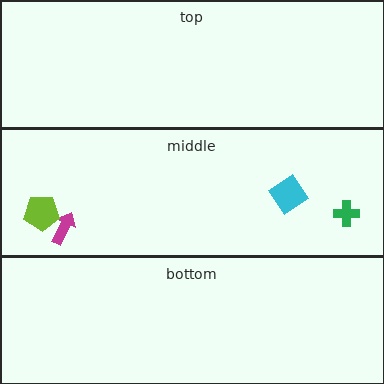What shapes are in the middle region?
The magenta arrow, the lime pentagon, the cyan diamond, the green cross.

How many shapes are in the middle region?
4.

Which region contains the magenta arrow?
The middle region.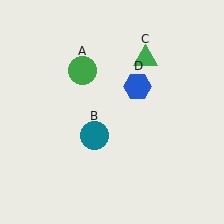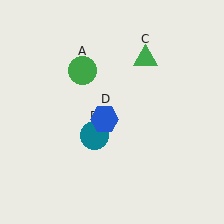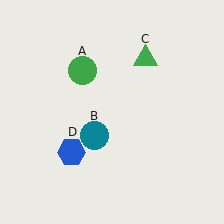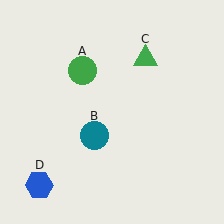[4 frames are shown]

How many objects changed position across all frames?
1 object changed position: blue hexagon (object D).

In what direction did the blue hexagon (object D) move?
The blue hexagon (object D) moved down and to the left.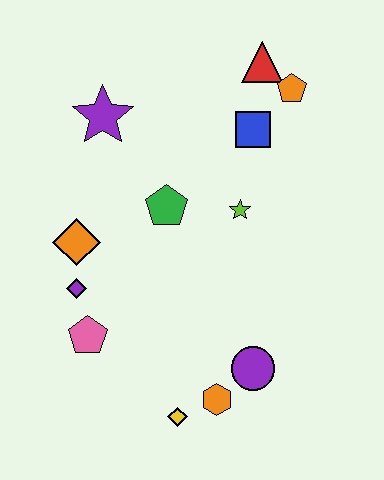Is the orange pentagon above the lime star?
Yes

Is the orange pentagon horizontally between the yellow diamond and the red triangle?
No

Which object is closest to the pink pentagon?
The purple diamond is closest to the pink pentagon.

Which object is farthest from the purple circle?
The red triangle is farthest from the purple circle.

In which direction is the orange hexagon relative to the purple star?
The orange hexagon is below the purple star.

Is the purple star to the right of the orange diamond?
Yes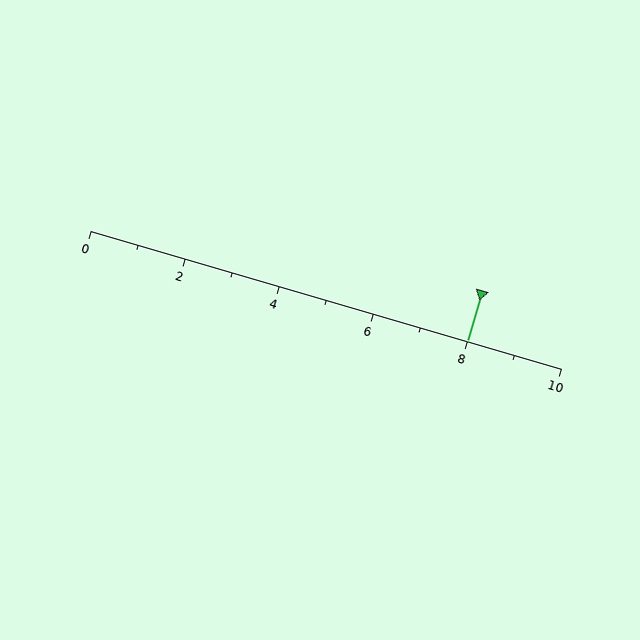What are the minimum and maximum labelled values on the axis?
The axis runs from 0 to 10.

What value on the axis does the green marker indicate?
The marker indicates approximately 8.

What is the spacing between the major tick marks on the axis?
The major ticks are spaced 2 apart.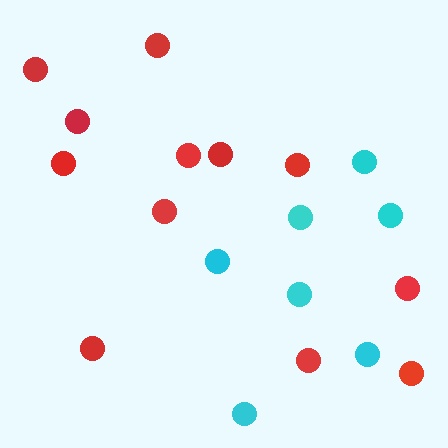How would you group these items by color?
There are 2 groups: one group of cyan circles (7) and one group of red circles (12).